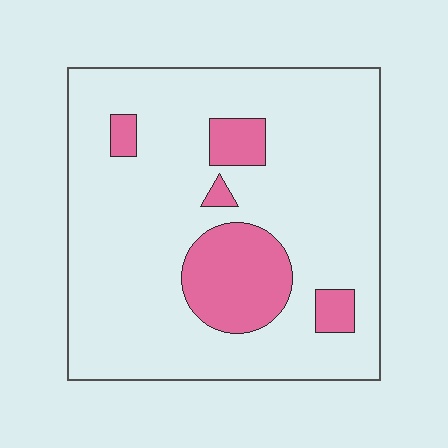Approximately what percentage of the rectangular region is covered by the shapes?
Approximately 15%.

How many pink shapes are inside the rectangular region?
5.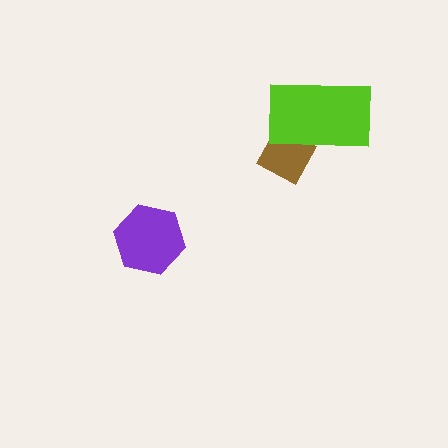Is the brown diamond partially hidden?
Yes, it is partially covered by another shape.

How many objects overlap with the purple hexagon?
0 objects overlap with the purple hexagon.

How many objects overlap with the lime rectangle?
1 object overlaps with the lime rectangle.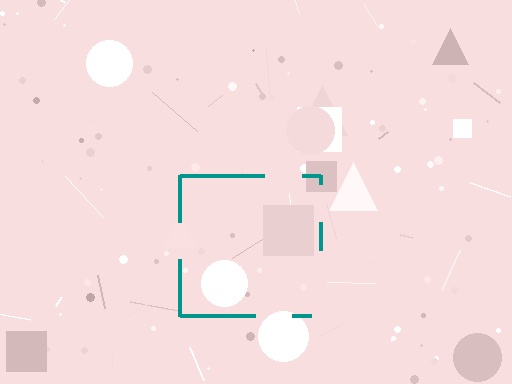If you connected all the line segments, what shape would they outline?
They would outline a square.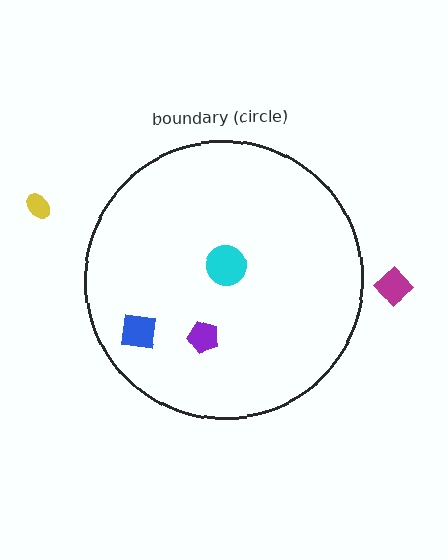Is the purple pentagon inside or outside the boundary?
Inside.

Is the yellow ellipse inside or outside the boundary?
Outside.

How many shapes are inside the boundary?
3 inside, 2 outside.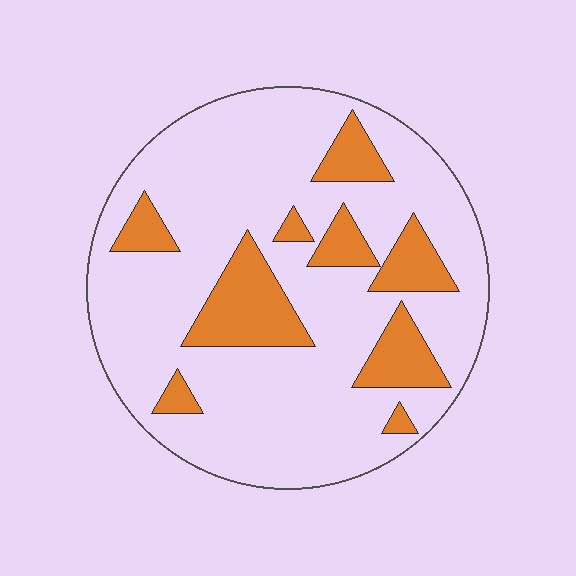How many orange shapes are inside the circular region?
9.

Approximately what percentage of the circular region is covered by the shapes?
Approximately 20%.